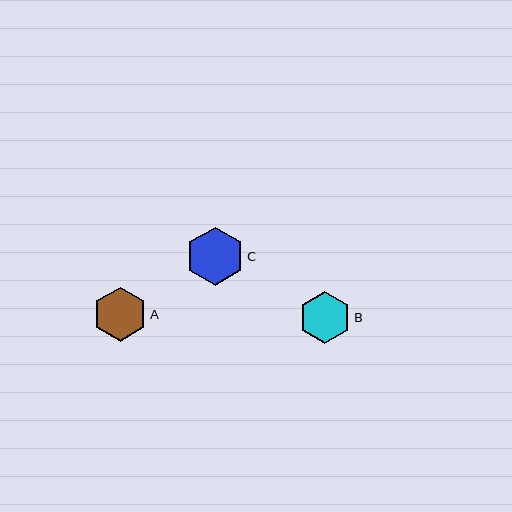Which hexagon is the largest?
Hexagon C is the largest with a size of approximately 58 pixels.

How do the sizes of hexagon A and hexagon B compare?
Hexagon A and hexagon B are approximately the same size.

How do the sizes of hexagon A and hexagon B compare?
Hexagon A and hexagon B are approximately the same size.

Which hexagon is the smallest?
Hexagon B is the smallest with a size of approximately 52 pixels.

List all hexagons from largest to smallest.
From largest to smallest: C, A, B.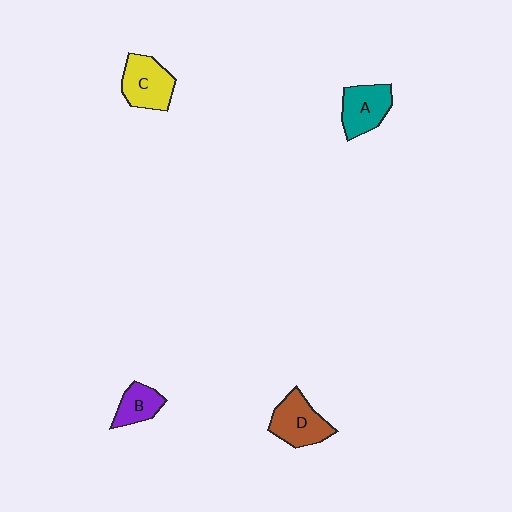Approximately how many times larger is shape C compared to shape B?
Approximately 1.6 times.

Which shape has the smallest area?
Shape B (purple).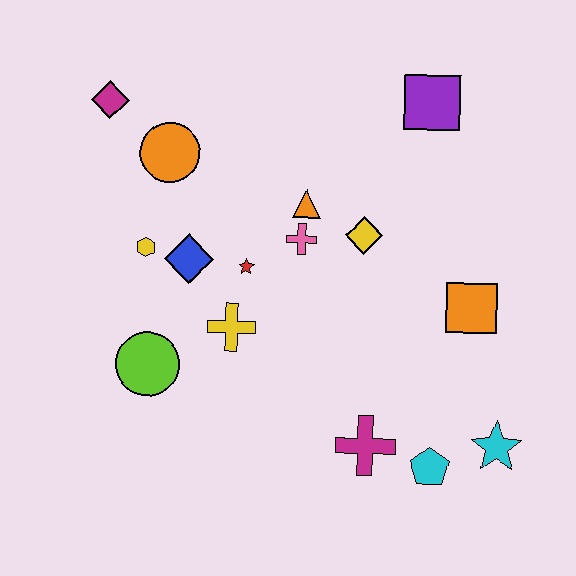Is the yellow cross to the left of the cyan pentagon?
Yes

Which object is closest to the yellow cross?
The red star is closest to the yellow cross.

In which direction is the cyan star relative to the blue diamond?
The cyan star is to the right of the blue diamond.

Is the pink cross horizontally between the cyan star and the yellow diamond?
No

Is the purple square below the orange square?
No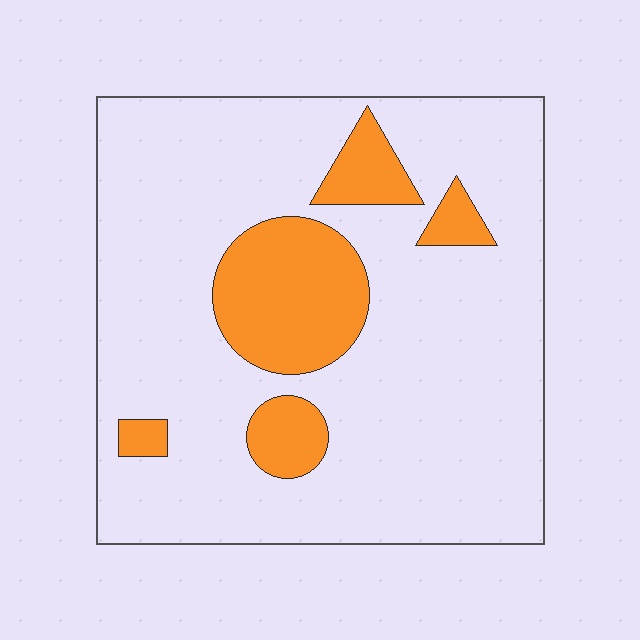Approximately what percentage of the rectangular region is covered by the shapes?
Approximately 20%.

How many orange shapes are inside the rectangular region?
5.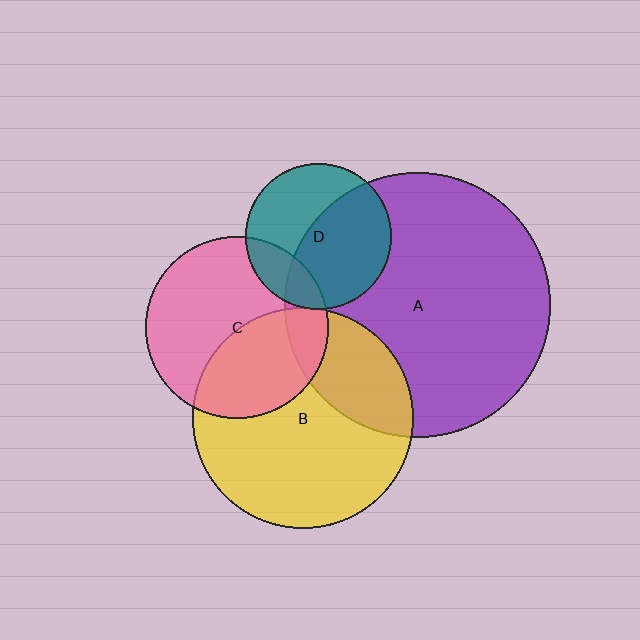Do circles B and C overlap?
Yes.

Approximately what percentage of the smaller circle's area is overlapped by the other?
Approximately 40%.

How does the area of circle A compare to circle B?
Approximately 1.4 times.